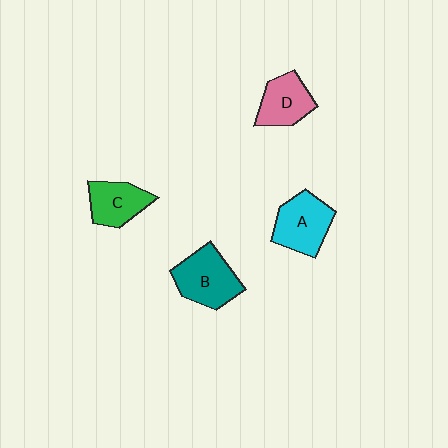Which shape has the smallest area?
Shape C (green).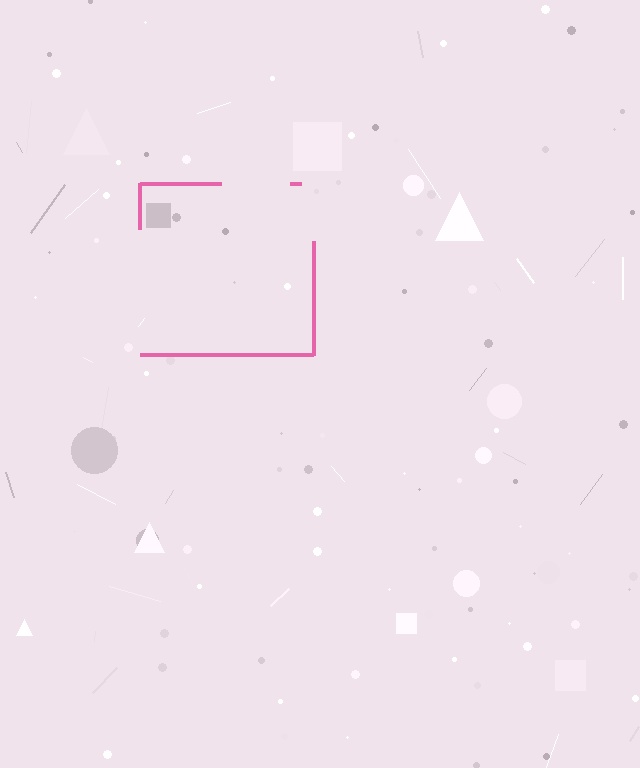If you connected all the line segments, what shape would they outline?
They would outline a square.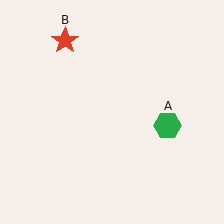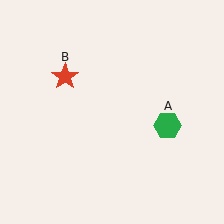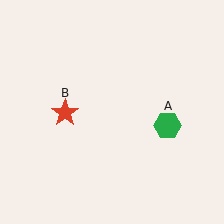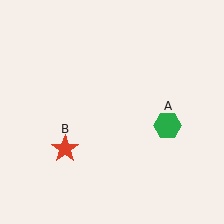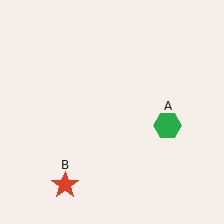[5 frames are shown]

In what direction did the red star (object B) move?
The red star (object B) moved down.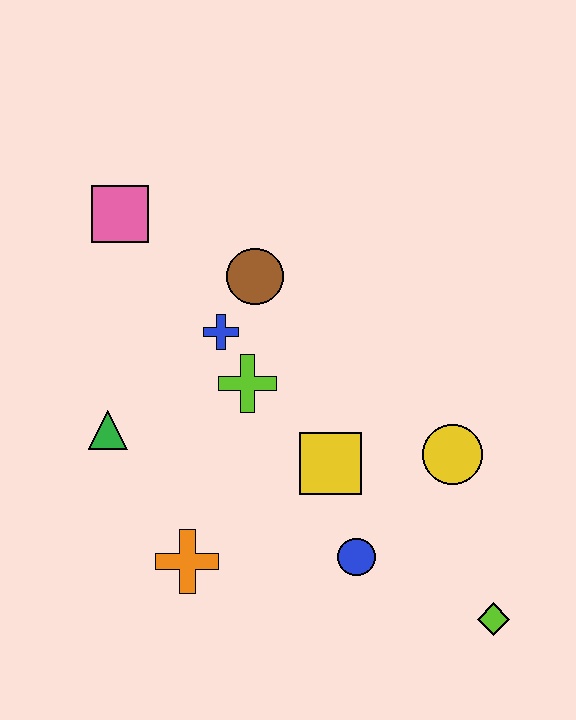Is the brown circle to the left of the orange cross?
No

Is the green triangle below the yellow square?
No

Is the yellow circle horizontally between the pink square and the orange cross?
No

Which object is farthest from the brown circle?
The lime diamond is farthest from the brown circle.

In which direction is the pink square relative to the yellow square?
The pink square is above the yellow square.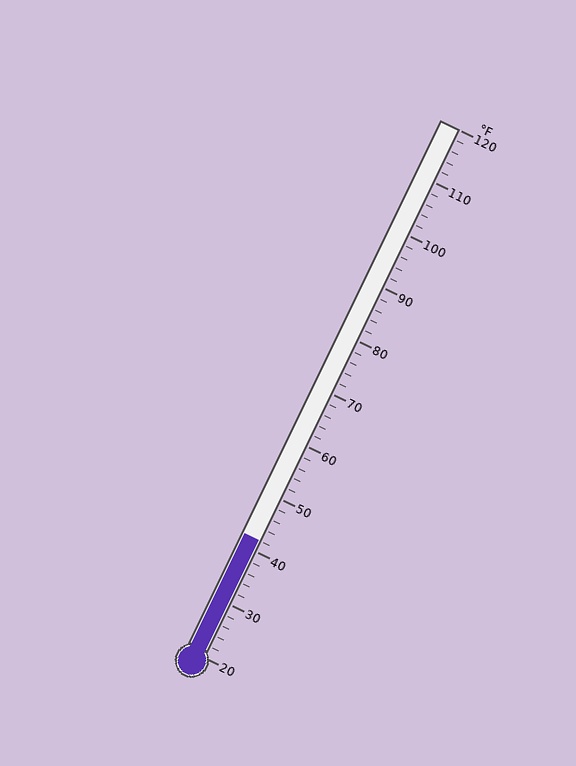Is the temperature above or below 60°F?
The temperature is below 60°F.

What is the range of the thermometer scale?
The thermometer scale ranges from 20°F to 120°F.